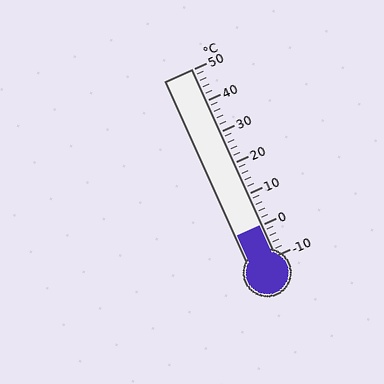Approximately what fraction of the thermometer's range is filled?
The thermometer is filled to approximately 15% of its range.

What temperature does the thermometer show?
The thermometer shows approximately 0°C.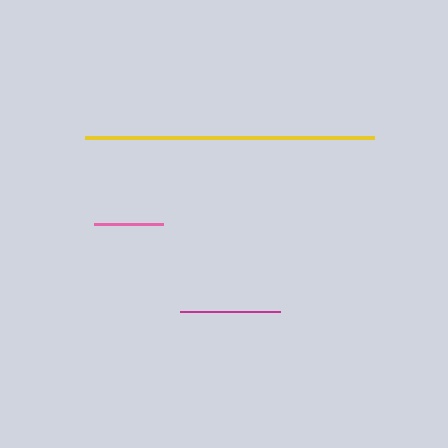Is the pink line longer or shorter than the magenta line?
The magenta line is longer than the pink line.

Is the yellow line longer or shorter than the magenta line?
The yellow line is longer than the magenta line.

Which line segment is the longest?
The yellow line is the longest at approximately 289 pixels.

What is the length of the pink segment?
The pink segment is approximately 69 pixels long.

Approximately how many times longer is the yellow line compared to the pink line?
The yellow line is approximately 4.2 times the length of the pink line.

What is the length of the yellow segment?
The yellow segment is approximately 289 pixels long.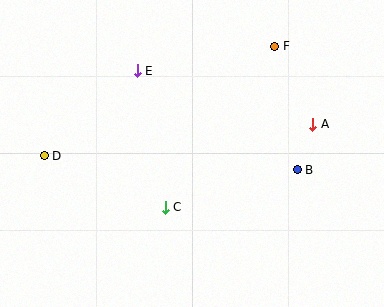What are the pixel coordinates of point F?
Point F is at (275, 46).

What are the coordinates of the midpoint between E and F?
The midpoint between E and F is at (206, 58).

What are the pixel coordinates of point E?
Point E is at (137, 71).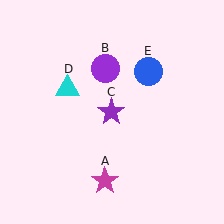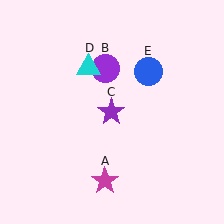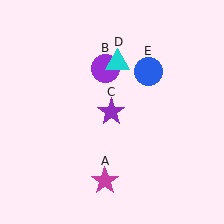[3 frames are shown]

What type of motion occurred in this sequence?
The cyan triangle (object D) rotated clockwise around the center of the scene.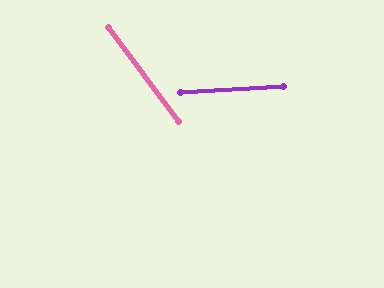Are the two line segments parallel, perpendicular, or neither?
Neither parallel nor perpendicular — they differ by about 56°.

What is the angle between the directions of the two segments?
Approximately 56 degrees.